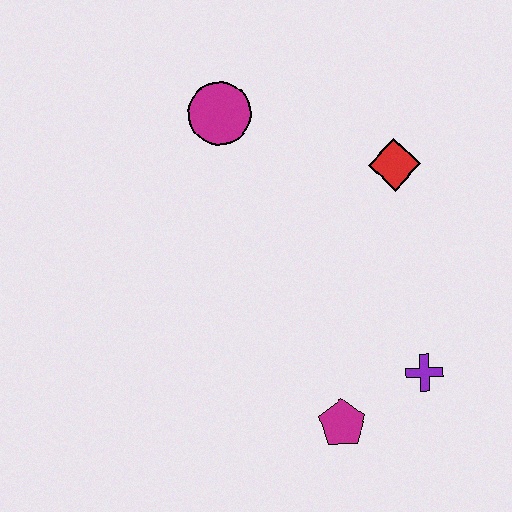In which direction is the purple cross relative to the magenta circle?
The purple cross is below the magenta circle.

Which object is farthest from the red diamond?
The magenta pentagon is farthest from the red diamond.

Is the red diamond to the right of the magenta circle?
Yes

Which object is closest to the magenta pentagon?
The purple cross is closest to the magenta pentagon.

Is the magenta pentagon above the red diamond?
No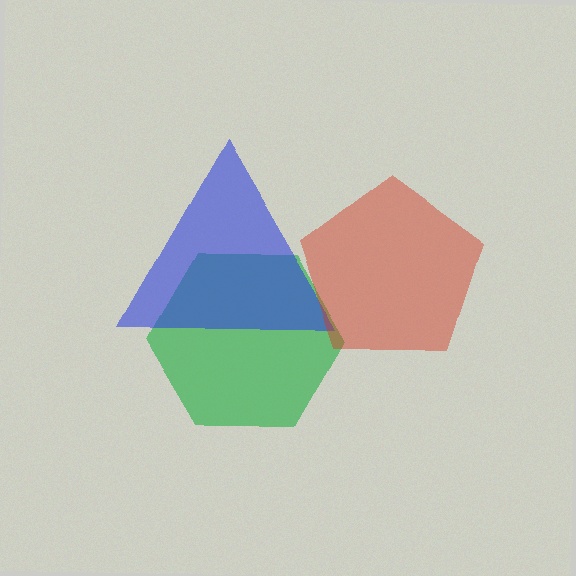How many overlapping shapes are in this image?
There are 3 overlapping shapes in the image.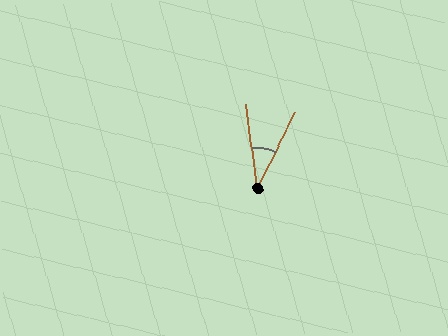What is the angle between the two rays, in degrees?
Approximately 34 degrees.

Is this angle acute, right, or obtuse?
It is acute.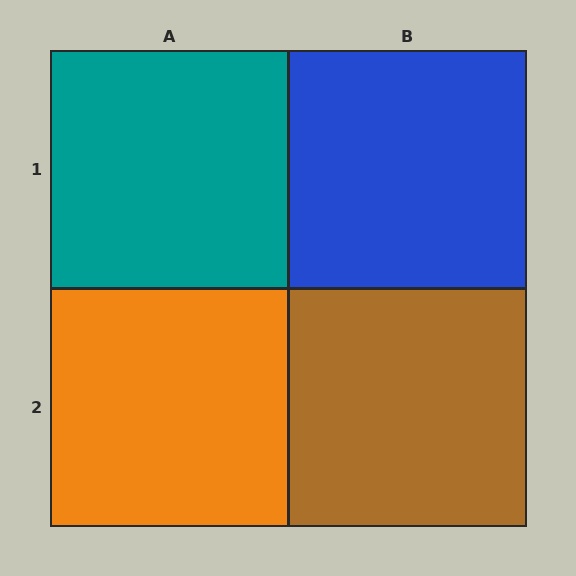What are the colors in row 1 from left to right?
Teal, blue.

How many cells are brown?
1 cell is brown.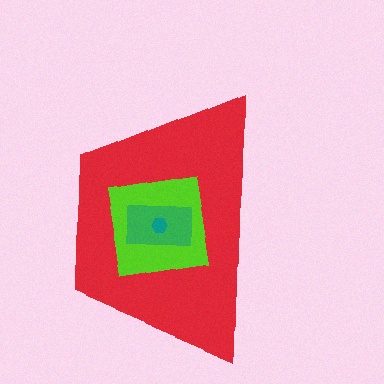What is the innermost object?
The teal hexagon.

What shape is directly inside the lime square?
The green rectangle.